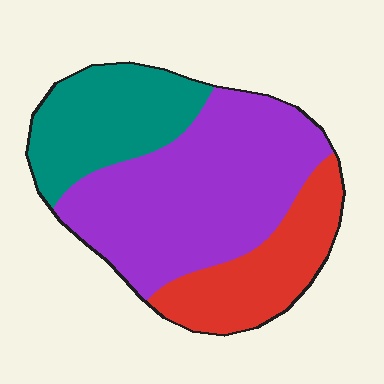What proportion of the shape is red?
Red takes up about one quarter (1/4) of the shape.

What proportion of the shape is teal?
Teal covers about 25% of the shape.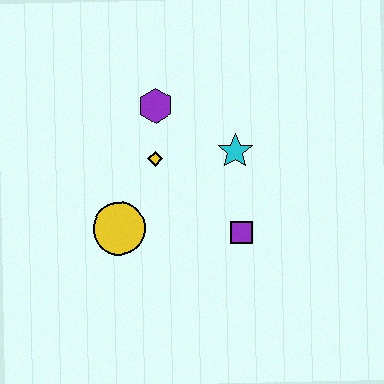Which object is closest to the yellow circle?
The yellow diamond is closest to the yellow circle.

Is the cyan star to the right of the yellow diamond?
Yes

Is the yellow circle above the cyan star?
No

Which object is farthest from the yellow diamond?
The purple square is farthest from the yellow diamond.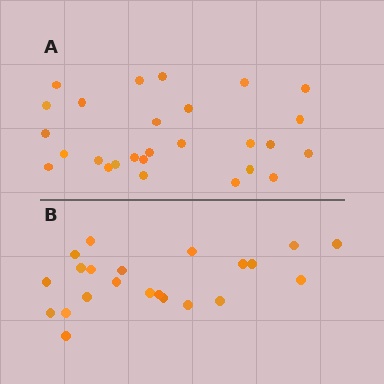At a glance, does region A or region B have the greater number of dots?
Region A (the top region) has more dots.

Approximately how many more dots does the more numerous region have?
Region A has about 5 more dots than region B.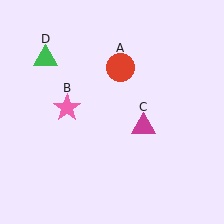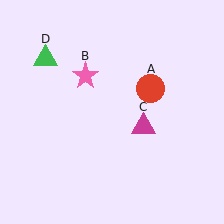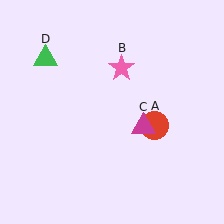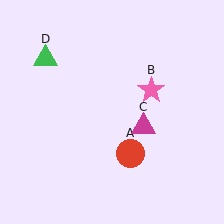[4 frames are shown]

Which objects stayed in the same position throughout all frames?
Magenta triangle (object C) and green triangle (object D) remained stationary.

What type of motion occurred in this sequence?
The red circle (object A), pink star (object B) rotated clockwise around the center of the scene.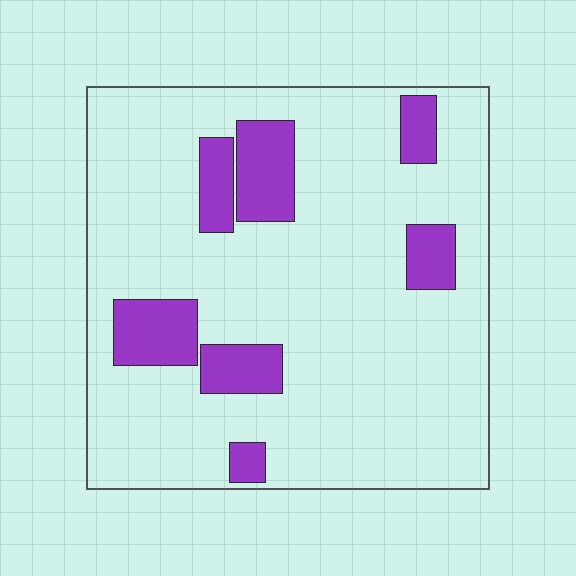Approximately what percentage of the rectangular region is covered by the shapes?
Approximately 15%.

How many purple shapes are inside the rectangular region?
7.